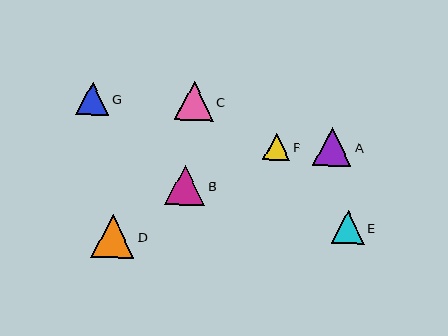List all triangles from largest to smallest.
From largest to smallest: D, B, C, A, E, G, F.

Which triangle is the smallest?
Triangle F is the smallest with a size of approximately 27 pixels.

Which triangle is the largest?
Triangle D is the largest with a size of approximately 43 pixels.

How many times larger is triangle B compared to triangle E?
Triangle B is approximately 1.2 times the size of triangle E.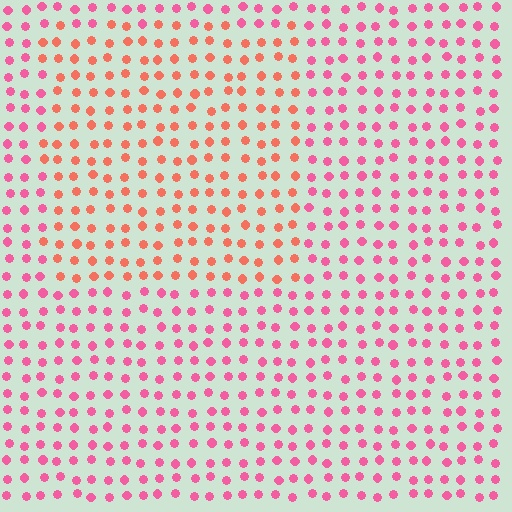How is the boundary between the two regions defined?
The boundary is defined purely by a slight shift in hue (about 35 degrees). Spacing, size, and orientation are identical on both sides.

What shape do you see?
I see a rectangle.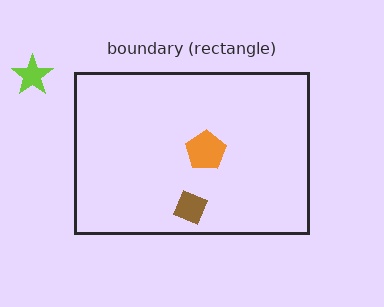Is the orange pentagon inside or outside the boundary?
Inside.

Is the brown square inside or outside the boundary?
Inside.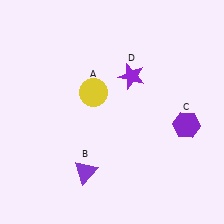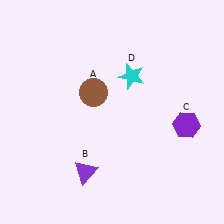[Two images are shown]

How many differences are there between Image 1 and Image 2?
There are 2 differences between the two images.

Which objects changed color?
A changed from yellow to brown. D changed from purple to cyan.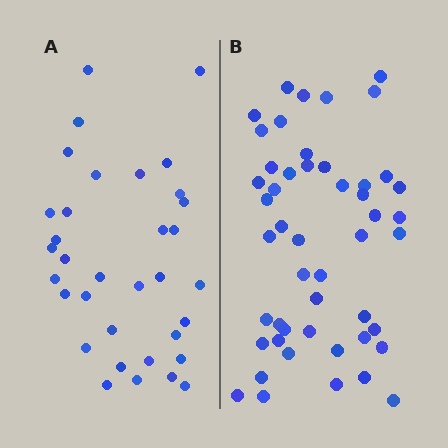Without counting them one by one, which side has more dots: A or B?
Region B (the right region) has more dots.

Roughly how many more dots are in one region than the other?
Region B has approximately 15 more dots than region A.